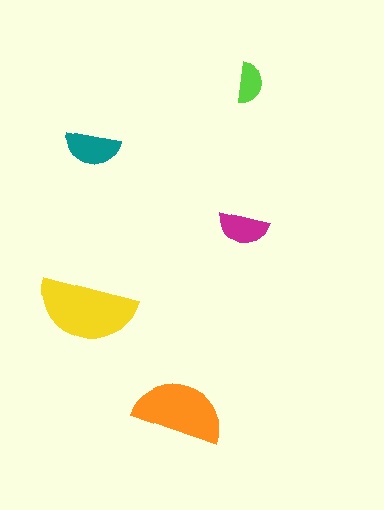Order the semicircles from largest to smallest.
the yellow one, the orange one, the teal one, the magenta one, the lime one.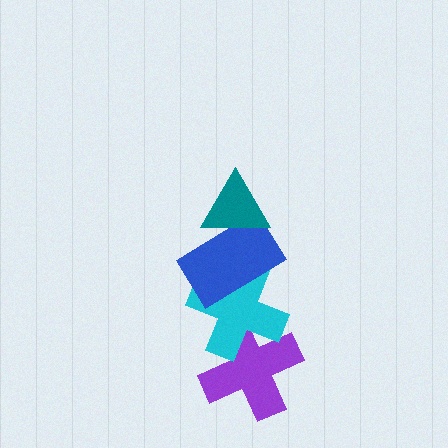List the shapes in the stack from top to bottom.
From top to bottom: the teal triangle, the blue rectangle, the cyan cross, the purple cross.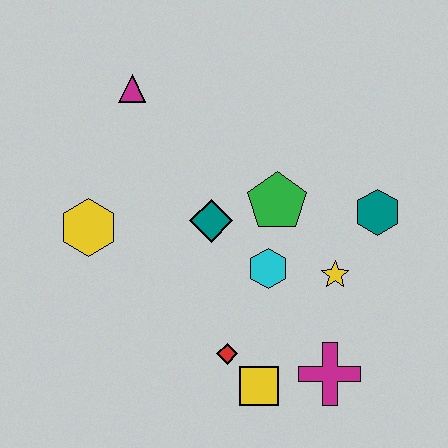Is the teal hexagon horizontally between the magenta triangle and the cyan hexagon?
No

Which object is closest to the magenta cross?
The yellow square is closest to the magenta cross.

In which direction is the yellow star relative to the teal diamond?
The yellow star is to the right of the teal diamond.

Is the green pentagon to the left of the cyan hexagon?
No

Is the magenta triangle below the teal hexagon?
No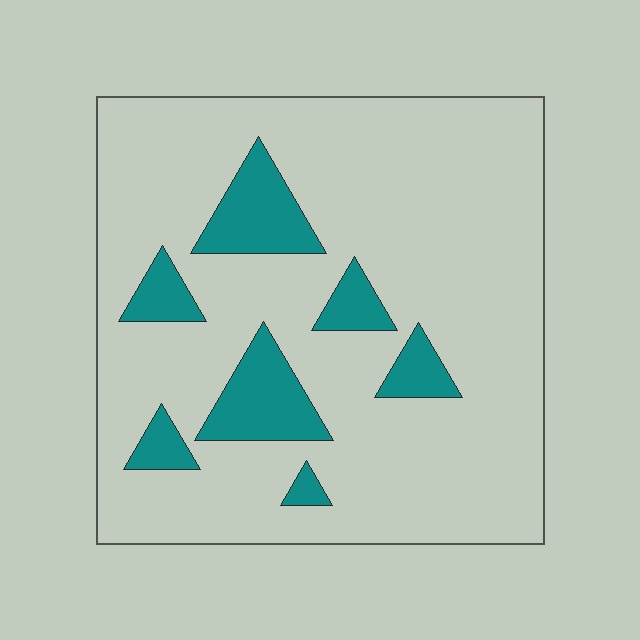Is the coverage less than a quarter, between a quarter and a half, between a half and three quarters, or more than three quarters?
Less than a quarter.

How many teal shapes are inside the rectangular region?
7.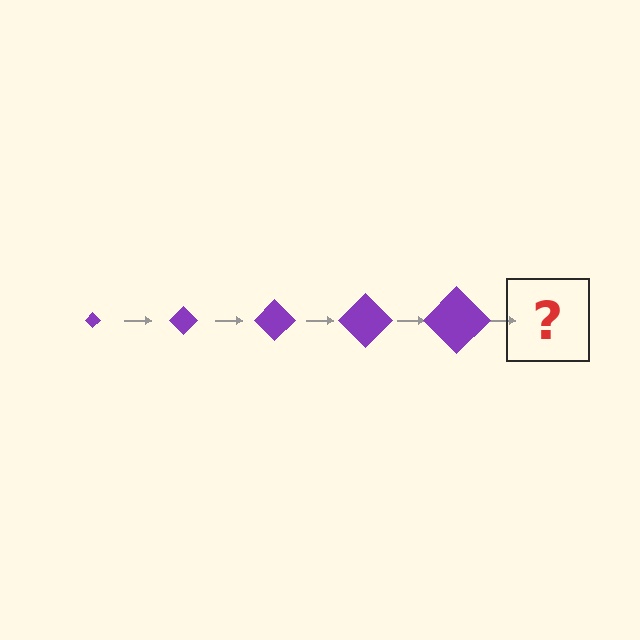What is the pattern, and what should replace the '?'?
The pattern is that the diamond gets progressively larger each step. The '?' should be a purple diamond, larger than the previous one.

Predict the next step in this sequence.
The next step is a purple diamond, larger than the previous one.